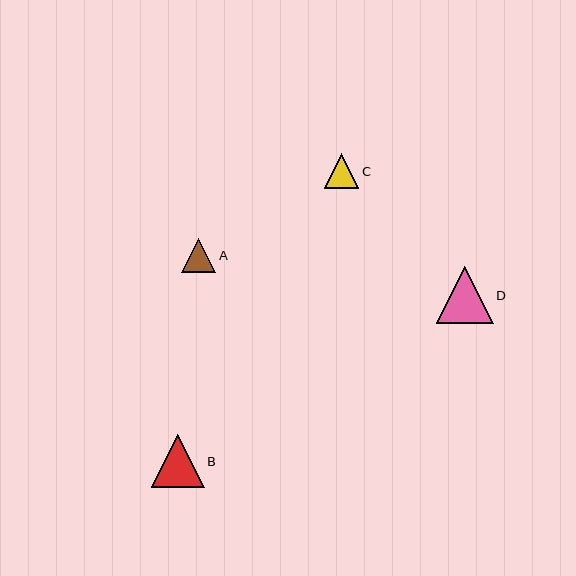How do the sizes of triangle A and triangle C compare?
Triangle A and triangle C are approximately the same size.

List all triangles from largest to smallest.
From largest to smallest: D, B, A, C.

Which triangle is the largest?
Triangle D is the largest with a size of approximately 57 pixels.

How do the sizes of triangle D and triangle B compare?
Triangle D and triangle B are approximately the same size.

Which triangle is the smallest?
Triangle C is the smallest with a size of approximately 35 pixels.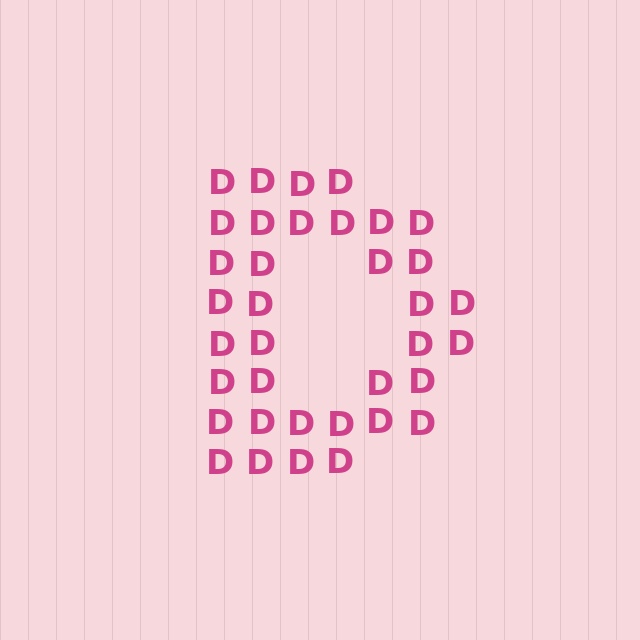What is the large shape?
The large shape is the letter D.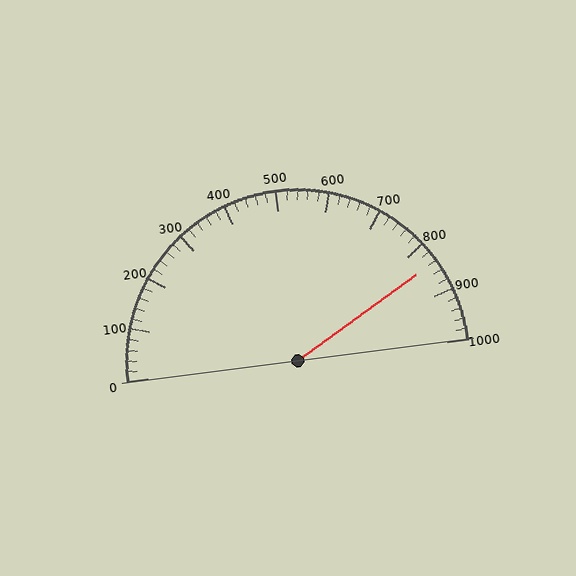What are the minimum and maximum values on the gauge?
The gauge ranges from 0 to 1000.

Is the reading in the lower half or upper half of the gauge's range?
The reading is in the upper half of the range (0 to 1000).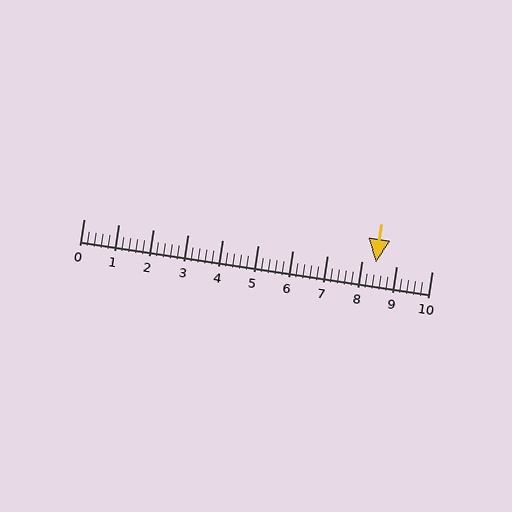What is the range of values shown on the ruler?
The ruler shows values from 0 to 10.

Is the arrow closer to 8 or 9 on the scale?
The arrow is closer to 8.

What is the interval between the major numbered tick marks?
The major tick marks are spaced 1 units apart.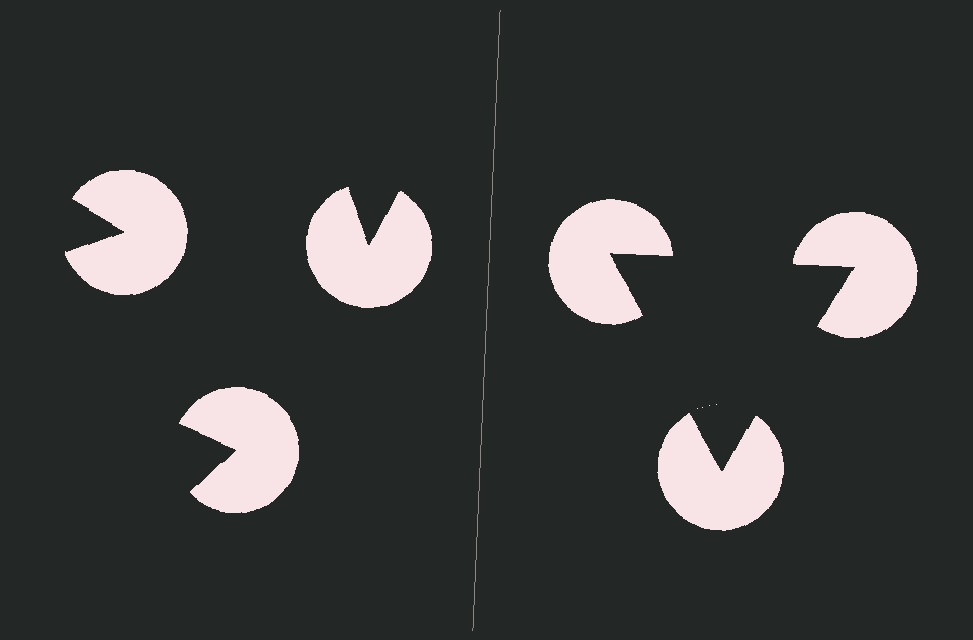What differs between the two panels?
The pac-man discs are positioned identically on both sides; only the wedge orientations differ. On the right they align to a triangle; on the left they are misaligned.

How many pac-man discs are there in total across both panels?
6 — 3 on each side.